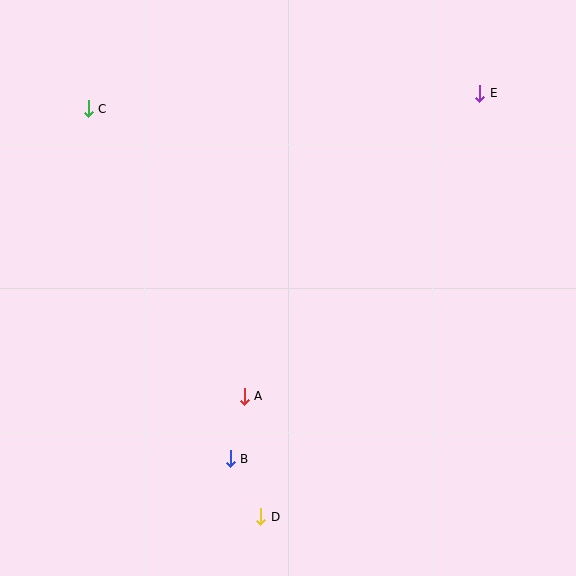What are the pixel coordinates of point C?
Point C is at (88, 109).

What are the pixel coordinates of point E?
Point E is at (480, 93).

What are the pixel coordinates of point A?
Point A is at (244, 396).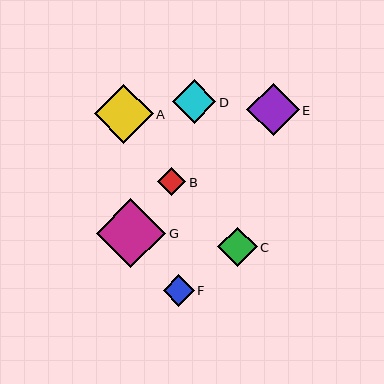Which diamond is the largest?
Diamond G is the largest with a size of approximately 69 pixels.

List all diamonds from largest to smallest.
From largest to smallest: G, A, E, D, C, F, B.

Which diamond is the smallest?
Diamond B is the smallest with a size of approximately 28 pixels.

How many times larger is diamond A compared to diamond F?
Diamond A is approximately 1.9 times the size of diamond F.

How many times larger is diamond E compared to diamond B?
Diamond E is approximately 1.8 times the size of diamond B.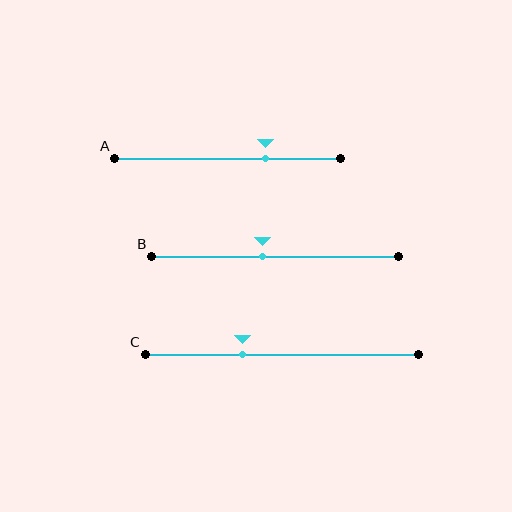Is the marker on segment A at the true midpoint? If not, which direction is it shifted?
No, the marker on segment A is shifted to the right by about 17% of the segment length.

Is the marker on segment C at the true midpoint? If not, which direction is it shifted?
No, the marker on segment C is shifted to the left by about 15% of the segment length.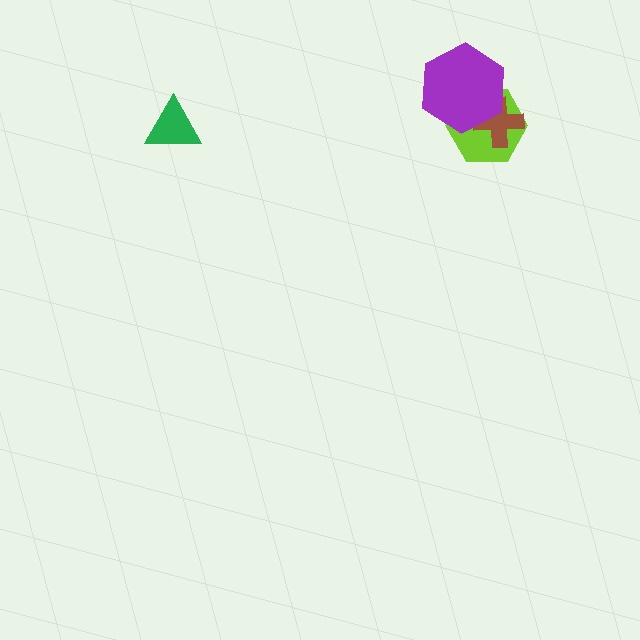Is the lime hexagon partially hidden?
Yes, it is partially covered by another shape.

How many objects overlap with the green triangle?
0 objects overlap with the green triangle.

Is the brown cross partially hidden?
Yes, it is partially covered by another shape.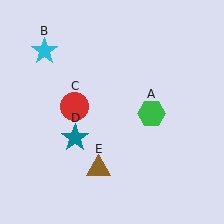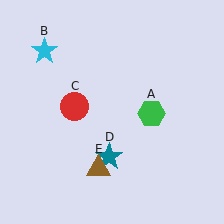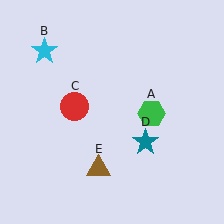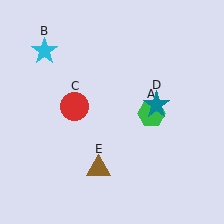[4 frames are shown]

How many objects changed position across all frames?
1 object changed position: teal star (object D).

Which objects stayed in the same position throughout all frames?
Green hexagon (object A) and cyan star (object B) and red circle (object C) and brown triangle (object E) remained stationary.